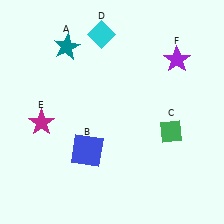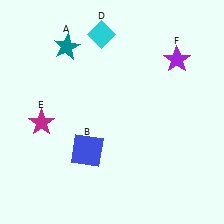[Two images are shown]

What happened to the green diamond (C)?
The green diamond (C) was removed in Image 2. It was in the bottom-right area of Image 1.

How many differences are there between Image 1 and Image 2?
There is 1 difference between the two images.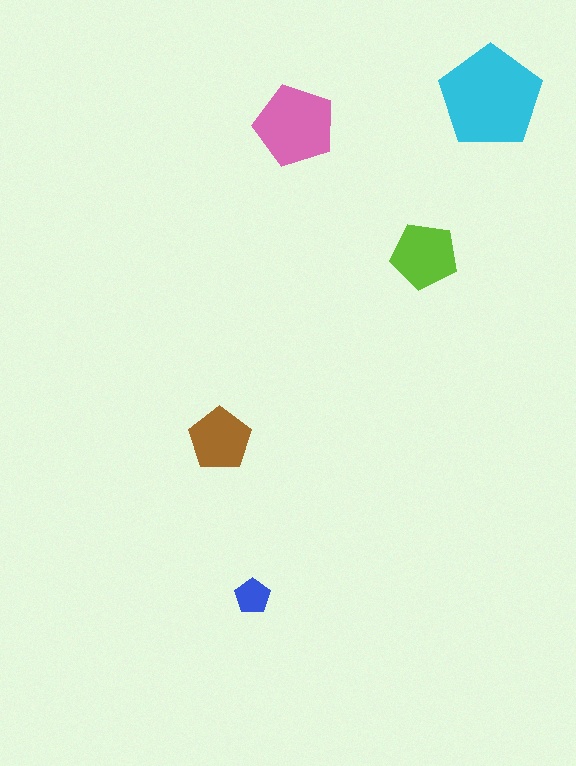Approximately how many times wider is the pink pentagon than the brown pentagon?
About 1.5 times wider.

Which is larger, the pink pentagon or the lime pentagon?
The pink one.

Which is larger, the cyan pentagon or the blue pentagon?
The cyan one.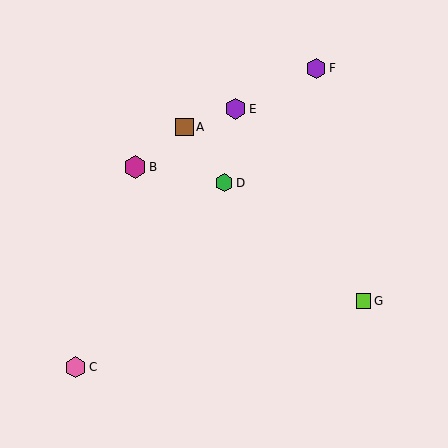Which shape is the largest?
The magenta hexagon (labeled B) is the largest.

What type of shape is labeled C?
Shape C is a pink hexagon.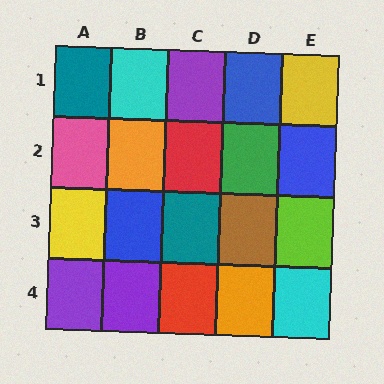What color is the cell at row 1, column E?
Yellow.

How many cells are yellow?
2 cells are yellow.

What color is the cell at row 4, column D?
Orange.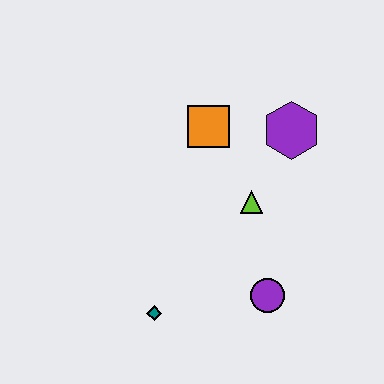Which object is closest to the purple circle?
The lime triangle is closest to the purple circle.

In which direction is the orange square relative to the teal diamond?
The orange square is above the teal diamond.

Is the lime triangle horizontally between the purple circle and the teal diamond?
Yes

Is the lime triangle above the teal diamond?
Yes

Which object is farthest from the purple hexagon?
The teal diamond is farthest from the purple hexagon.